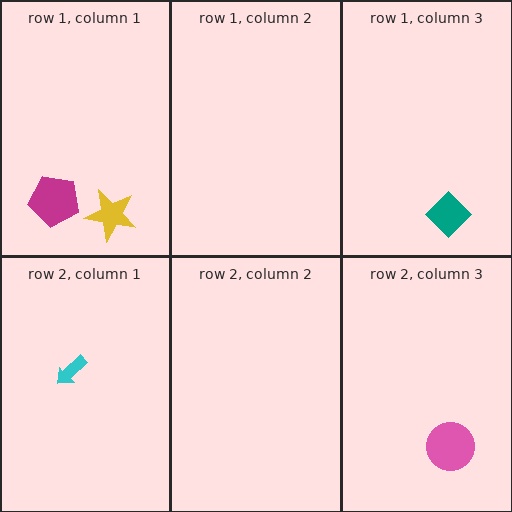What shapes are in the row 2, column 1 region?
The cyan arrow.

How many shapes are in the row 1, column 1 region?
2.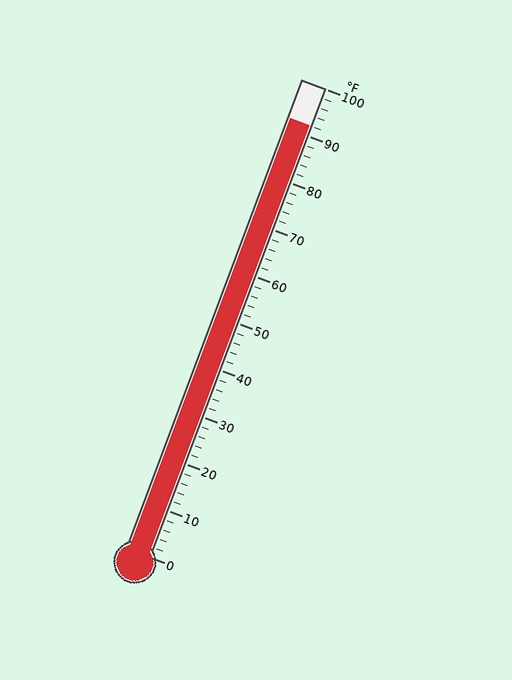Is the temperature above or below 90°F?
The temperature is above 90°F.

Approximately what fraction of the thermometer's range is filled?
The thermometer is filled to approximately 90% of its range.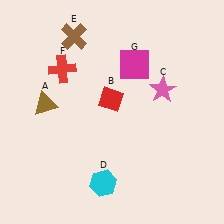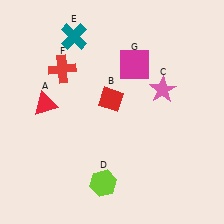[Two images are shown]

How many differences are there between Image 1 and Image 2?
There are 3 differences between the two images.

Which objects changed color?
A changed from brown to red. D changed from cyan to lime. E changed from brown to teal.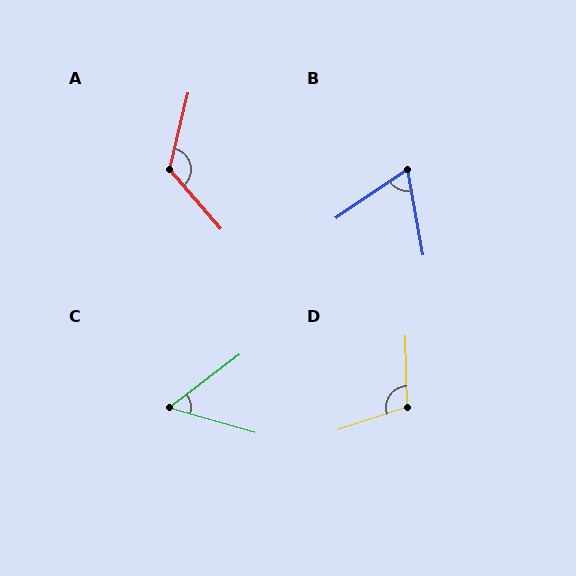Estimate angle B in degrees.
Approximately 66 degrees.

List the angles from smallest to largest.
C (53°), B (66°), D (107°), A (126°).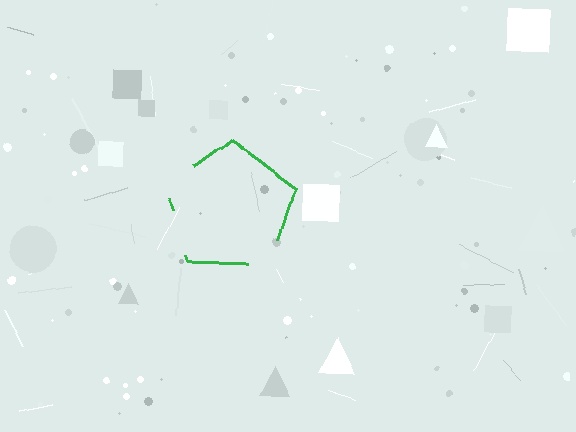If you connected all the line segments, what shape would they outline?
They would outline a pentagon.